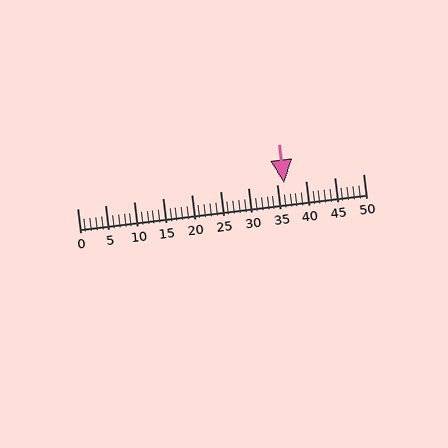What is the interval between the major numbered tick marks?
The major tick marks are spaced 5 units apart.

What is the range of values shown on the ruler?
The ruler shows values from 0 to 50.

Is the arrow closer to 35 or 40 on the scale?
The arrow is closer to 35.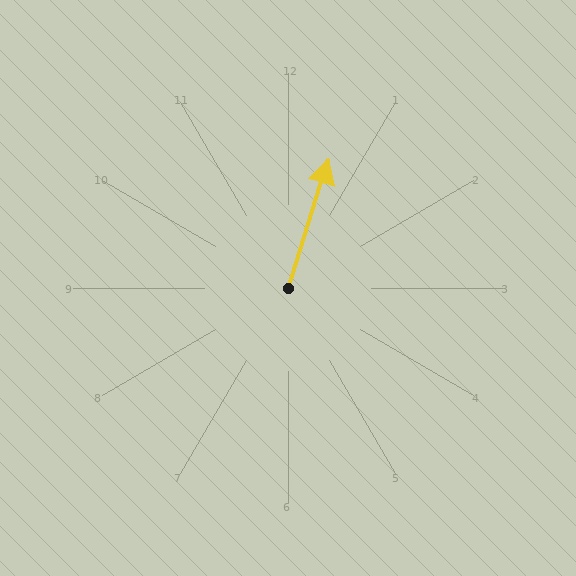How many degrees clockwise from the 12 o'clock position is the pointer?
Approximately 17 degrees.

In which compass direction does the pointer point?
North.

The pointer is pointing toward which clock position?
Roughly 1 o'clock.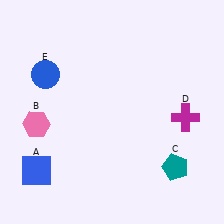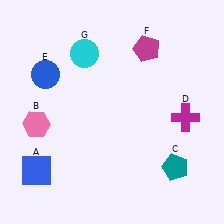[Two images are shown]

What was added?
A magenta pentagon (F), a cyan circle (G) were added in Image 2.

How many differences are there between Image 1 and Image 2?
There are 2 differences between the two images.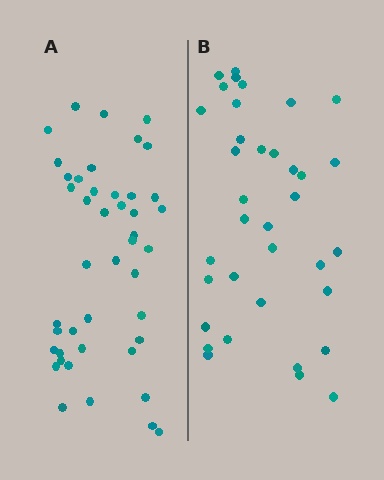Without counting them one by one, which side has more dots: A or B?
Region A (the left region) has more dots.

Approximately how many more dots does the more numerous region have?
Region A has roughly 8 or so more dots than region B.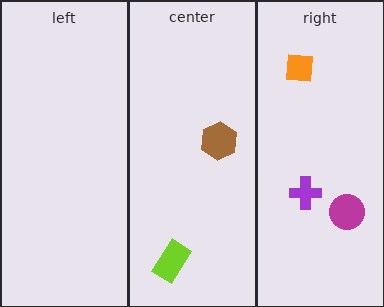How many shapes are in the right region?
3.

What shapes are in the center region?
The brown hexagon, the lime rectangle.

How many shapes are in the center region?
2.